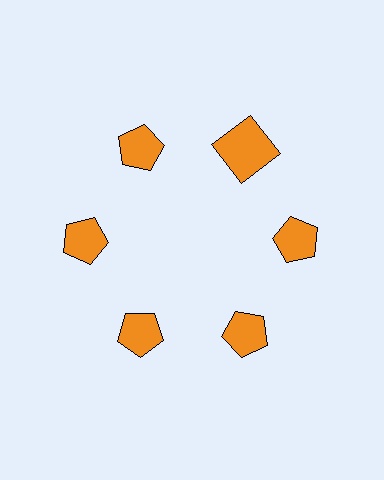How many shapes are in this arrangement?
There are 6 shapes arranged in a ring pattern.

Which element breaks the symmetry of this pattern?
The orange square at roughly the 1 o'clock position breaks the symmetry. All other shapes are orange pentagons.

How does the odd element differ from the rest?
It has a different shape: square instead of pentagon.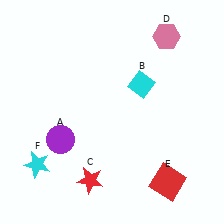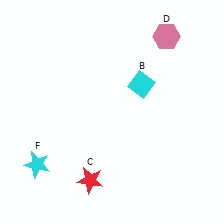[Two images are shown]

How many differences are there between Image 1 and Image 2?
There are 2 differences between the two images.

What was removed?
The purple circle (A), the red square (E) were removed in Image 2.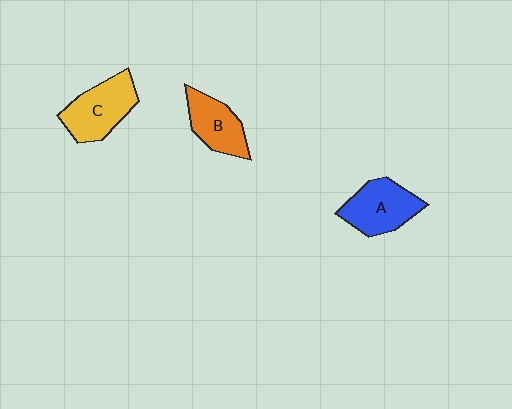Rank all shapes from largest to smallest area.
From largest to smallest: C (yellow), A (blue), B (orange).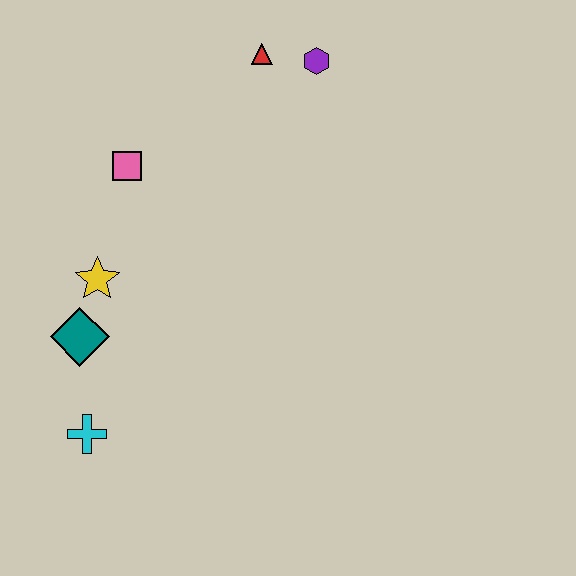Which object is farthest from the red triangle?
The cyan cross is farthest from the red triangle.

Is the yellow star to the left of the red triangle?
Yes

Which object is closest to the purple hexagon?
The red triangle is closest to the purple hexagon.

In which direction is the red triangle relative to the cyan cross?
The red triangle is above the cyan cross.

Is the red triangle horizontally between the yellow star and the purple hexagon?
Yes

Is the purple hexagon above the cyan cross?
Yes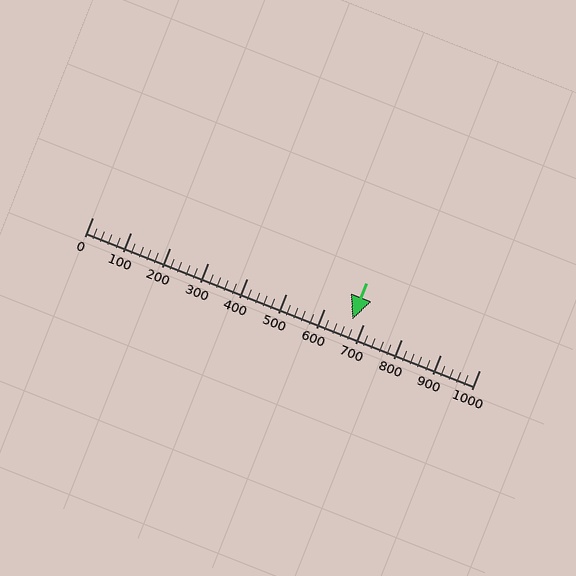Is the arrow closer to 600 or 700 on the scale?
The arrow is closer to 700.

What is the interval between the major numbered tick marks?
The major tick marks are spaced 100 units apart.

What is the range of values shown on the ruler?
The ruler shows values from 0 to 1000.